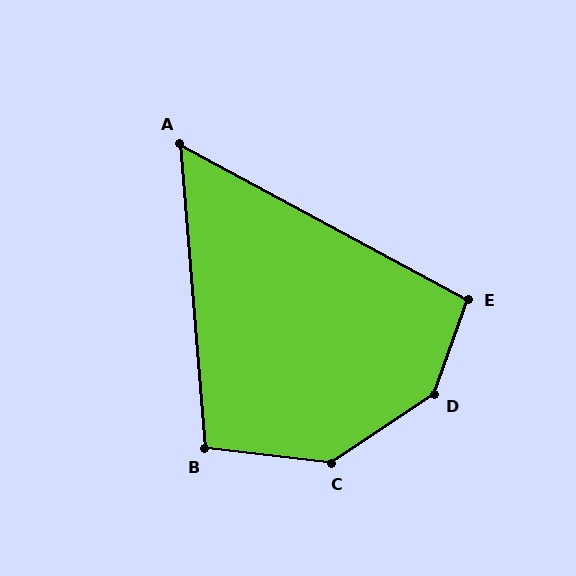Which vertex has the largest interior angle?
D, at approximately 144 degrees.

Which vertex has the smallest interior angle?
A, at approximately 57 degrees.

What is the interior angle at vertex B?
Approximately 101 degrees (obtuse).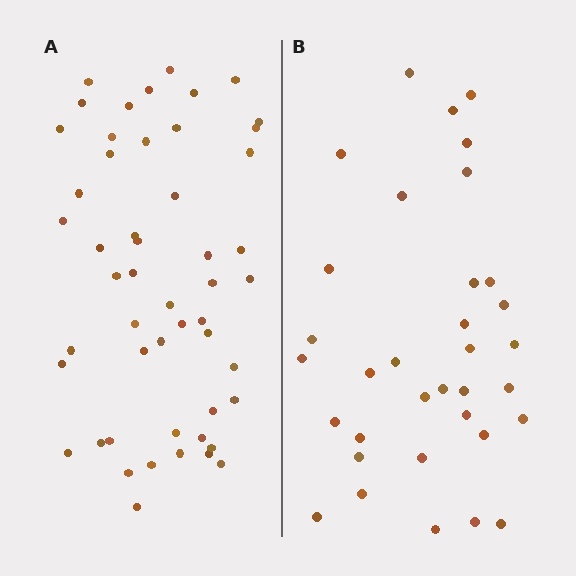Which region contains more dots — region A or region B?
Region A (the left region) has more dots.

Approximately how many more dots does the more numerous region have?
Region A has approximately 15 more dots than region B.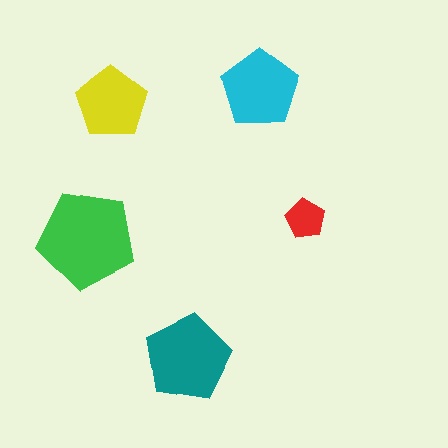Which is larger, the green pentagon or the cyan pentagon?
The green one.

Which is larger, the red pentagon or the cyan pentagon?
The cyan one.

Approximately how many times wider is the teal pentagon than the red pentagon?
About 2 times wider.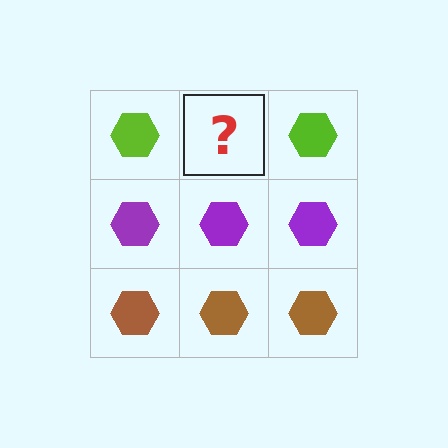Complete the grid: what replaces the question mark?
The question mark should be replaced with a lime hexagon.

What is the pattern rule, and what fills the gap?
The rule is that each row has a consistent color. The gap should be filled with a lime hexagon.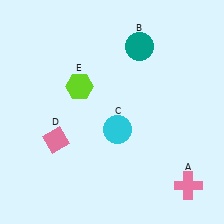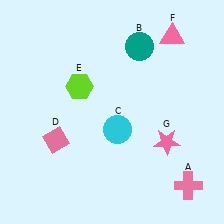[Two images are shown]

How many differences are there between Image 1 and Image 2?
There are 2 differences between the two images.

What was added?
A pink triangle (F), a pink star (G) were added in Image 2.